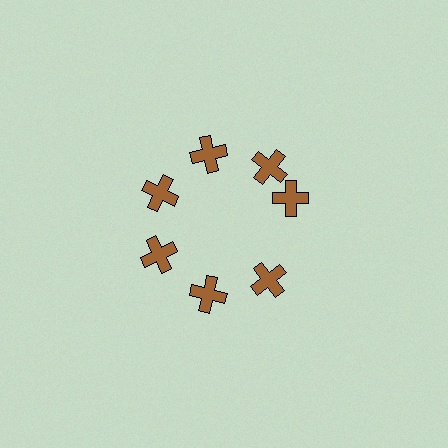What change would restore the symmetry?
The symmetry would be restored by rotating it back into even spacing with its neighbors so that all 7 crosses sit at equal angles and equal distance from the center.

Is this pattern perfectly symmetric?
No. The 7 brown crosses are arranged in a ring, but one element near the 3 o'clock position is rotated out of alignment along the ring, breaking the 7-fold rotational symmetry.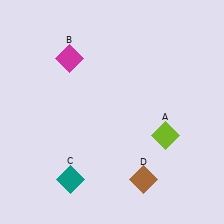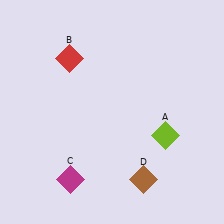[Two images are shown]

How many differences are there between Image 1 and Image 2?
There are 2 differences between the two images.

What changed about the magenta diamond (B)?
In Image 1, B is magenta. In Image 2, it changed to red.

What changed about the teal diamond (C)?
In Image 1, C is teal. In Image 2, it changed to magenta.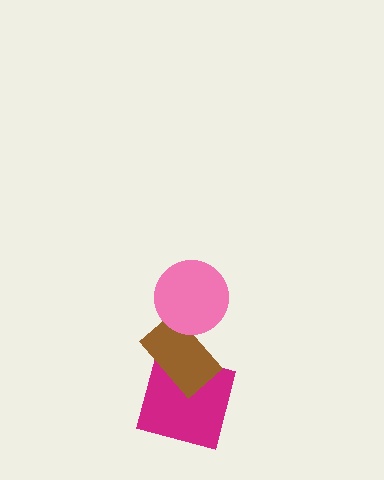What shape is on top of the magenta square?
The brown rectangle is on top of the magenta square.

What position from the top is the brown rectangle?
The brown rectangle is 2nd from the top.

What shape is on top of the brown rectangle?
The pink circle is on top of the brown rectangle.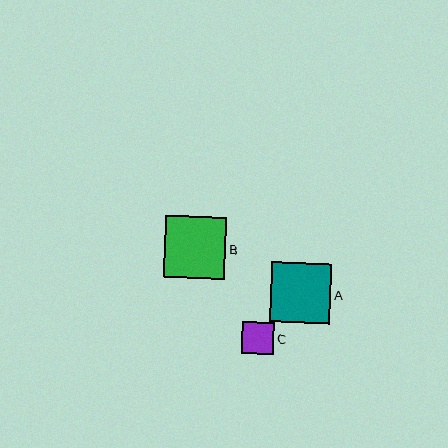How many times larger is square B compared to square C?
Square B is approximately 1.9 times the size of square C.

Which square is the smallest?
Square C is the smallest with a size of approximately 32 pixels.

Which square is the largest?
Square B is the largest with a size of approximately 61 pixels.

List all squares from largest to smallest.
From largest to smallest: B, A, C.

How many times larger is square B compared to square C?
Square B is approximately 1.9 times the size of square C.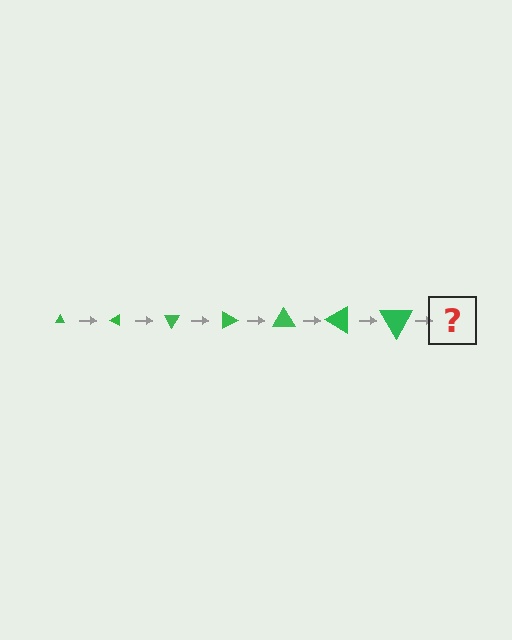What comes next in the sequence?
The next element should be a triangle, larger than the previous one and rotated 210 degrees from the start.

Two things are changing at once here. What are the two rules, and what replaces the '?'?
The two rules are that the triangle grows larger each step and it rotates 30 degrees each step. The '?' should be a triangle, larger than the previous one and rotated 210 degrees from the start.